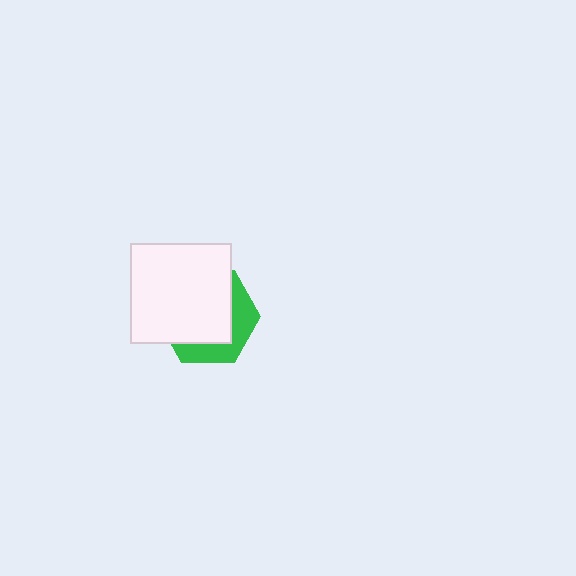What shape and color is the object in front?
The object in front is a white square.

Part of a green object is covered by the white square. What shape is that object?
It is a hexagon.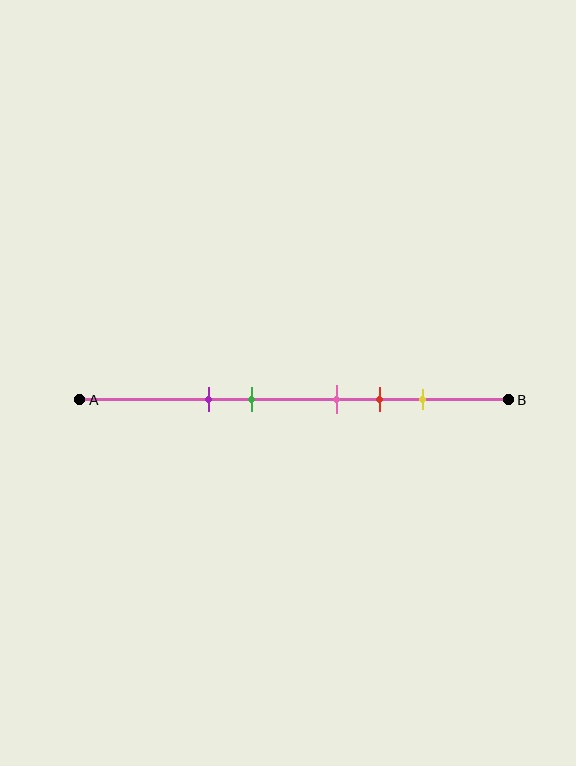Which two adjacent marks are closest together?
The pink and red marks are the closest adjacent pair.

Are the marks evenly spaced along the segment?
No, the marks are not evenly spaced.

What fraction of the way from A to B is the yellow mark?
The yellow mark is approximately 80% (0.8) of the way from A to B.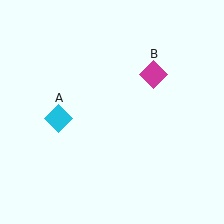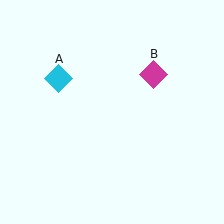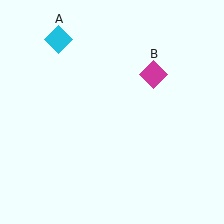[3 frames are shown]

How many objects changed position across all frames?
1 object changed position: cyan diamond (object A).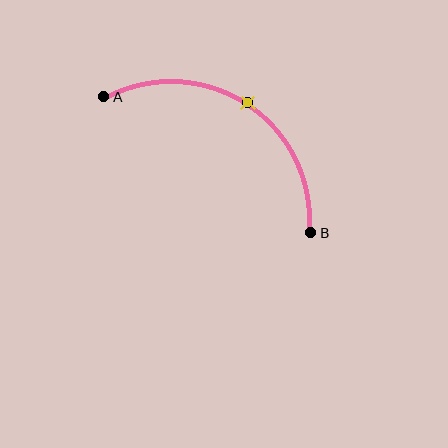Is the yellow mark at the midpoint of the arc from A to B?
Yes. The yellow mark lies on the arc at equal arc-length from both A and B — it is the arc midpoint.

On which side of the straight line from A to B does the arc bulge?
The arc bulges above the straight line connecting A and B.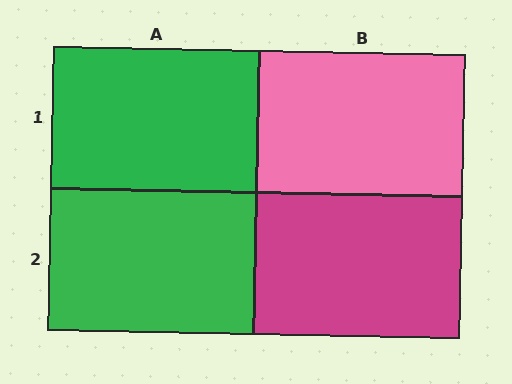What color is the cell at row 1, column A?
Green.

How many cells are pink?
1 cell is pink.